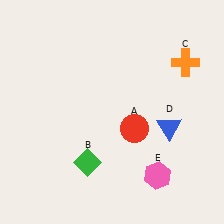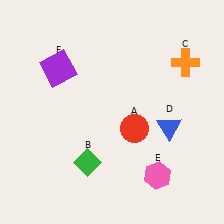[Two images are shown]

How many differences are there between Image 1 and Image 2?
There is 1 difference between the two images.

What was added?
A purple square (F) was added in Image 2.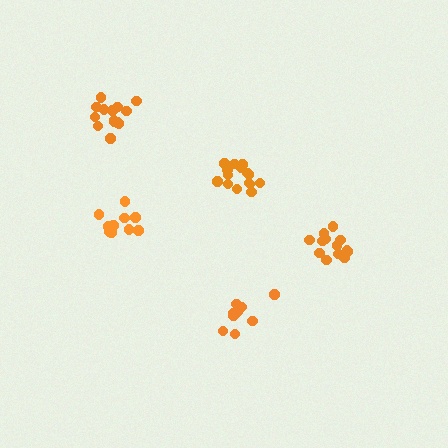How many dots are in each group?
Group 1: 9 dots, Group 2: 14 dots, Group 3: 10 dots, Group 4: 15 dots, Group 5: 15 dots (63 total).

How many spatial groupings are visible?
There are 5 spatial groupings.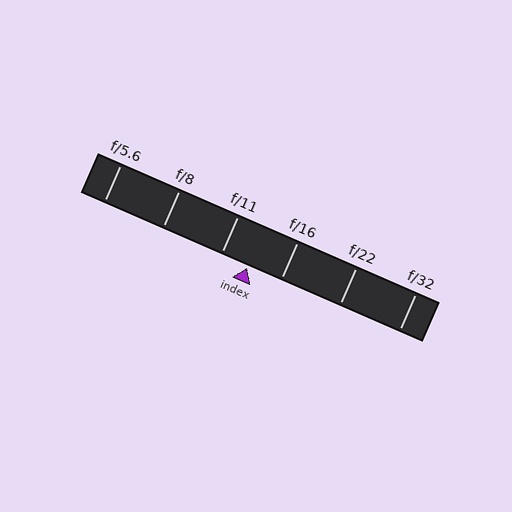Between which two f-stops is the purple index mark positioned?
The index mark is between f/11 and f/16.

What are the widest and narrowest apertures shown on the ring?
The widest aperture shown is f/5.6 and the narrowest is f/32.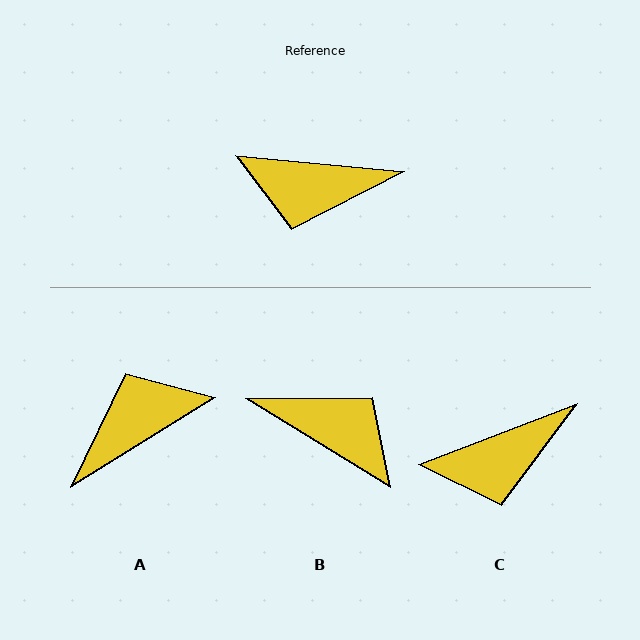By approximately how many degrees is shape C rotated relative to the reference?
Approximately 26 degrees counter-clockwise.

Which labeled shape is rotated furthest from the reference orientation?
B, about 154 degrees away.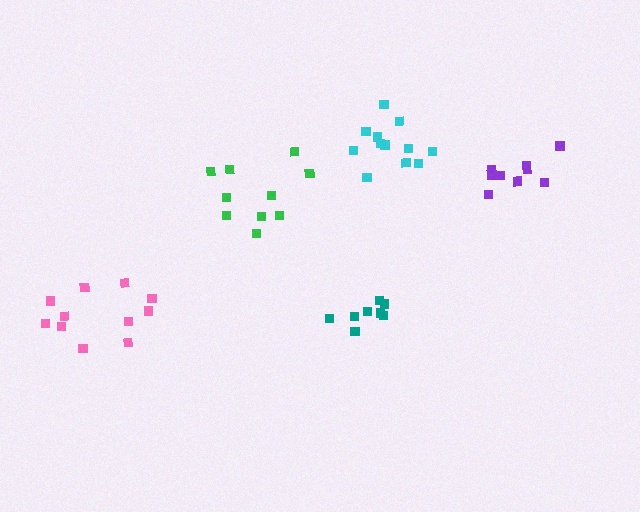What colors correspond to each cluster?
The clusters are colored: pink, green, teal, cyan, purple.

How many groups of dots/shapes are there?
There are 5 groups.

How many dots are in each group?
Group 1: 11 dots, Group 2: 10 dots, Group 3: 8 dots, Group 4: 12 dots, Group 5: 9 dots (50 total).